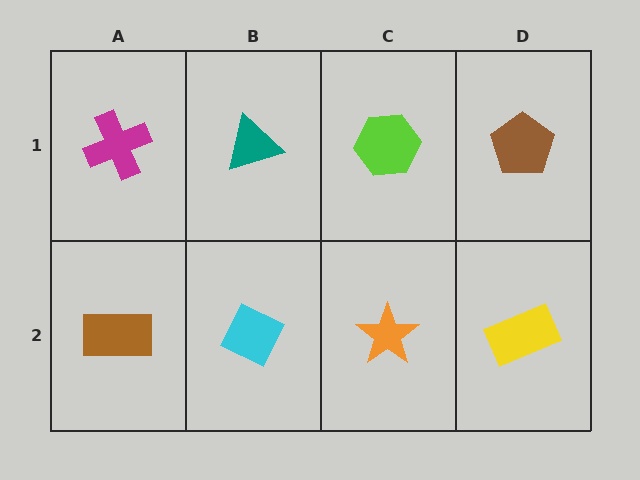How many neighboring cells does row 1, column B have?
3.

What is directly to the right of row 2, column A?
A cyan diamond.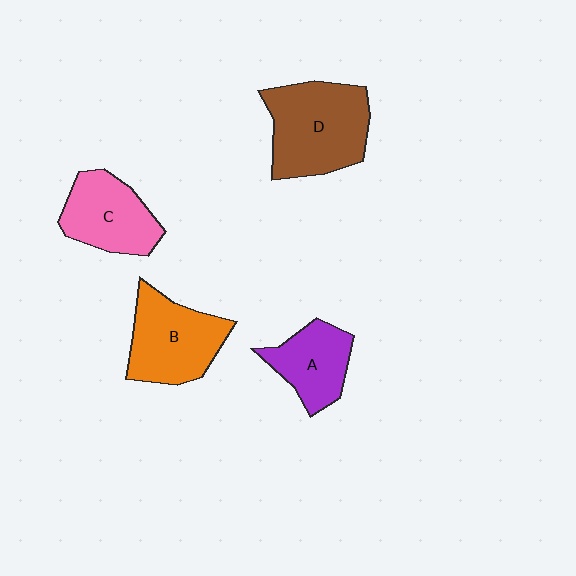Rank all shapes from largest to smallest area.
From largest to smallest: D (brown), B (orange), C (pink), A (purple).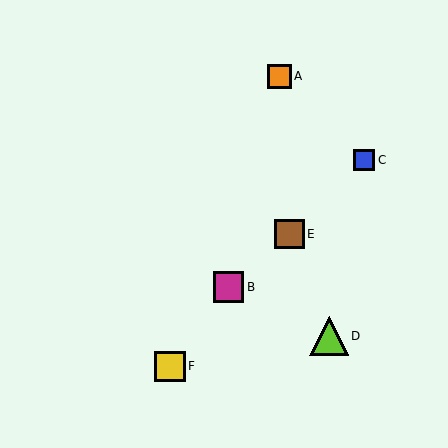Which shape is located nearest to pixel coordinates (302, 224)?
The brown square (labeled E) at (289, 234) is nearest to that location.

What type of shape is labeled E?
Shape E is a brown square.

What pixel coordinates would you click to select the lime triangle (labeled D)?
Click at (329, 336) to select the lime triangle D.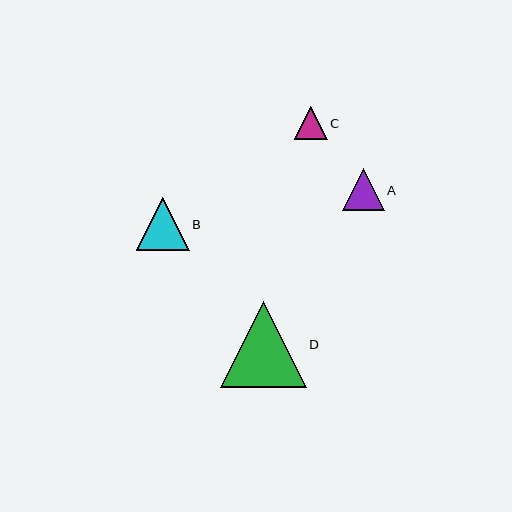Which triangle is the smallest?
Triangle C is the smallest with a size of approximately 33 pixels.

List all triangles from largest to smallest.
From largest to smallest: D, B, A, C.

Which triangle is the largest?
Triangle D is the largest with a size of approximately 86 pixels.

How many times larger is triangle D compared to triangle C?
Triangle D is approximately 2.6 times the size of triangle C.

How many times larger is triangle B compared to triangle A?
Triangle B is approximately 1.3 times the size of triangle A.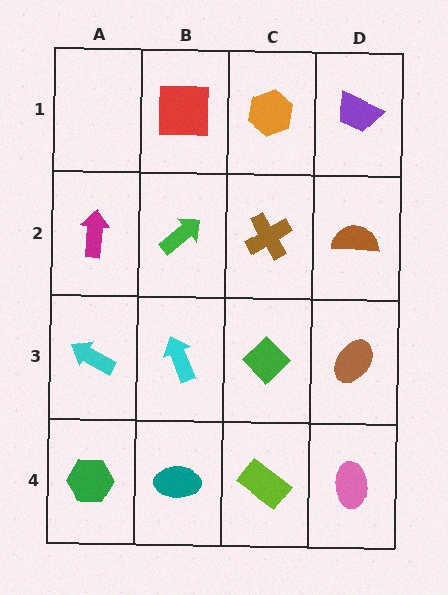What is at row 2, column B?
A green arrow.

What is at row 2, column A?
A magenta arrow.